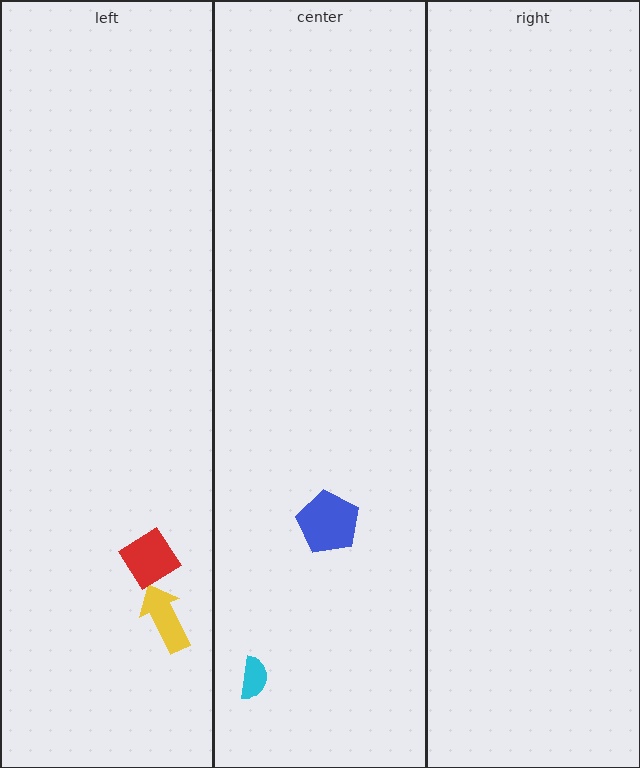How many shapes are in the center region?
2.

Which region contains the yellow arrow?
The left region.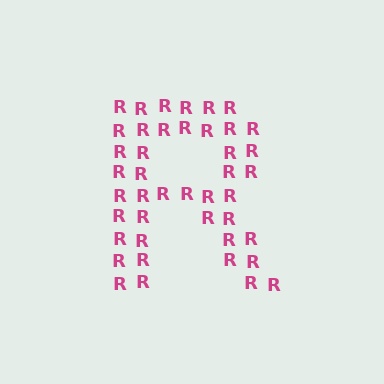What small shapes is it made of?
It is made of small letter R's.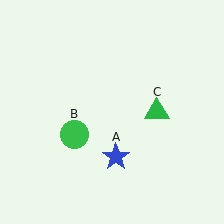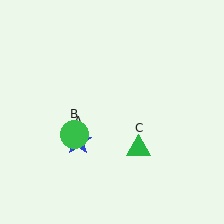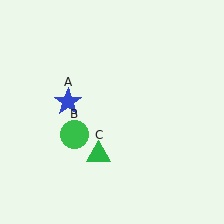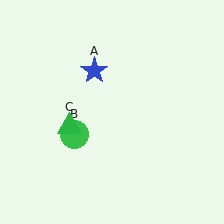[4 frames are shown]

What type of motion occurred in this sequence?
The blue star (object A), green triangle (object C) rotated clockwise around the center of the scene.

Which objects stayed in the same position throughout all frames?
Green circle (object B) remained stationary.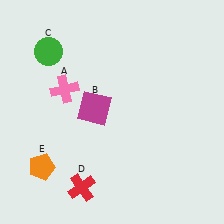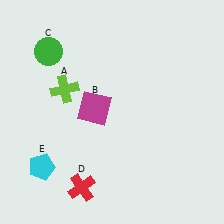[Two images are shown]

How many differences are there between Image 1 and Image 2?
There are 2 differences between the two images.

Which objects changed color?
A changed from pink to lime. E changed from orange to cyan.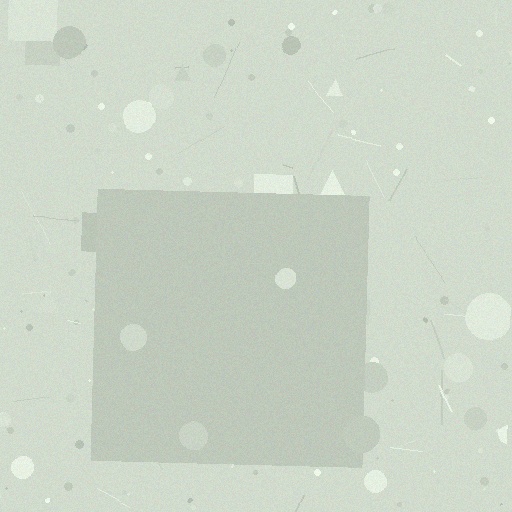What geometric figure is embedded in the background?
A square is embedded in the background.